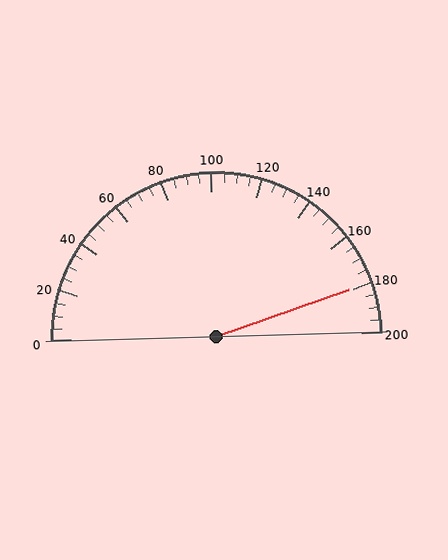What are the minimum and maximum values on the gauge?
The gauge ranges from 0 to 200.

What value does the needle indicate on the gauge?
The needle indicates approximately 180.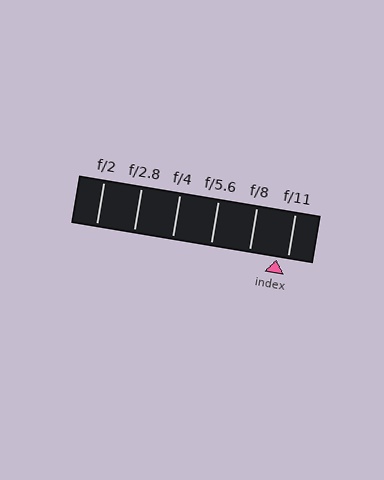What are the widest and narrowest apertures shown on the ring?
The widest aperture shown is f/2 and the narrowest is f/11.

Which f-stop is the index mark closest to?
The index mark is closest to f/11.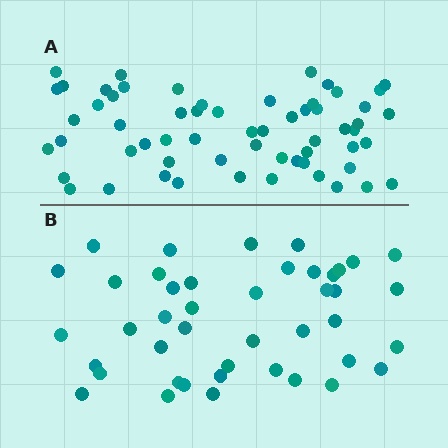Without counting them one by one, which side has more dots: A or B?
Region A (the top region) has more dots.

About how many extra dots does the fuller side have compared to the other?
Region A has approximately 15 more dots than region B.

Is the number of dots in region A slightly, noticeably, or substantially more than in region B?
Region A has noticeably more, but not dramatically so. The ratio is roughly 1.4 to 1.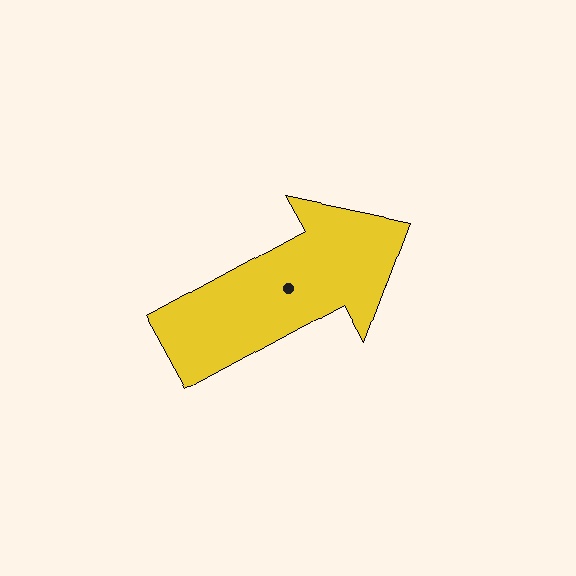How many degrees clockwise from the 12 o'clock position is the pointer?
Approximately 61 degrees.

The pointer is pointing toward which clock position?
Roughly 2 o'clock.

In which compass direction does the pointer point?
Northeast.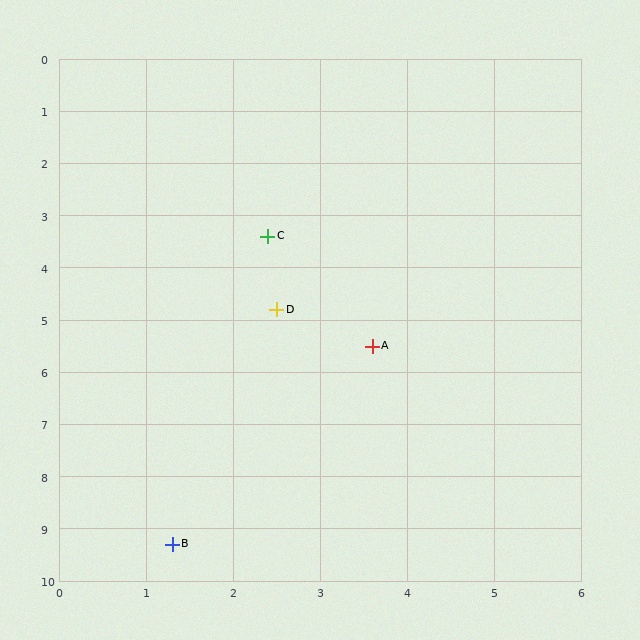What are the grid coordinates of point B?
Point B is at approximately (1.3, 9.3).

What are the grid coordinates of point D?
Point D is at approximately (2.5, 4.8).